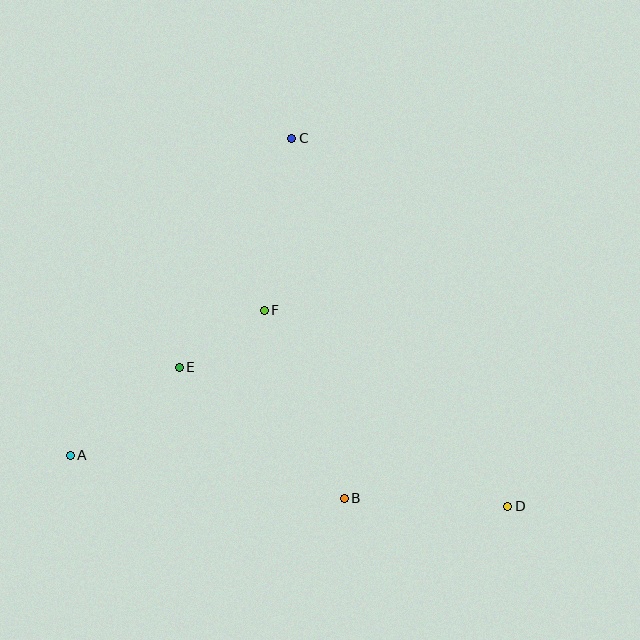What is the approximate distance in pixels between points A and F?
The distance between A and F is approximately 242 pixels.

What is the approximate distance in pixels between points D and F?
The distance between D and F is approximately 313 pixels.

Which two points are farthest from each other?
Points A and D are farthest from each other.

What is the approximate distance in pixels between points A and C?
The distance between A and C is approximately 387 pixels.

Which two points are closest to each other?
Points E and F are closest to each other.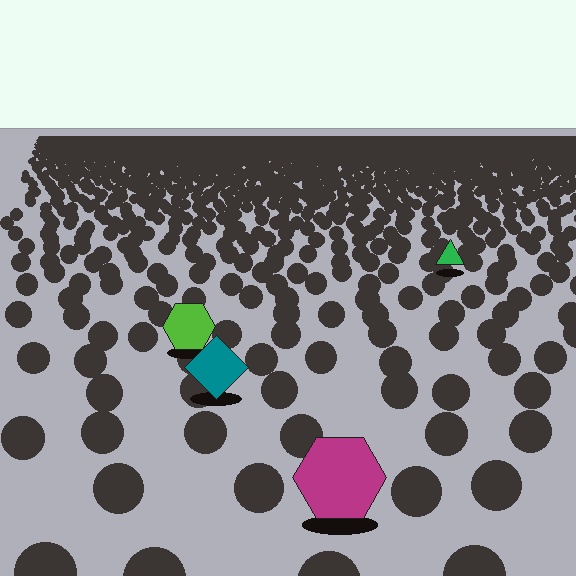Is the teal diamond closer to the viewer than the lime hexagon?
Yes. The teal diamond is closer — you can tell from the texture gradient: the ground texture is coarser near it.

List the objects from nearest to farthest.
From nearest to farthest: the magenta hexagon, the teal diamond, the lime hexagon, the green triangle.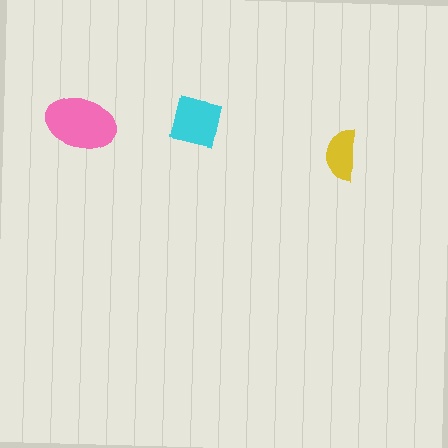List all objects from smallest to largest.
The yellow semicircle, the cyan square, the pink ellipse.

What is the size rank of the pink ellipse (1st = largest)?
1st.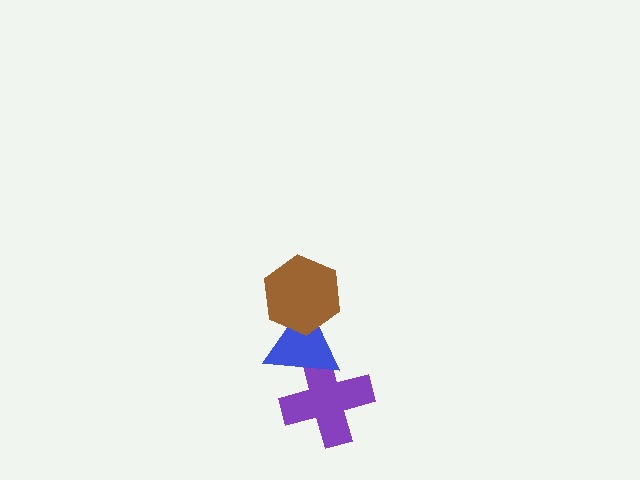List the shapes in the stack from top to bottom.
From top to bottom: the brown hexagon, the blue triangle, the purple cross.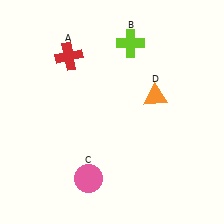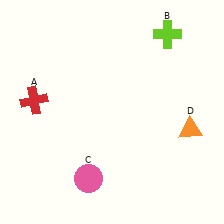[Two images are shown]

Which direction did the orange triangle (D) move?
The orange triangle (D) moved right.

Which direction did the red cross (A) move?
The red cross (A) moved down.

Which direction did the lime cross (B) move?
The lime cross (B) moved right.